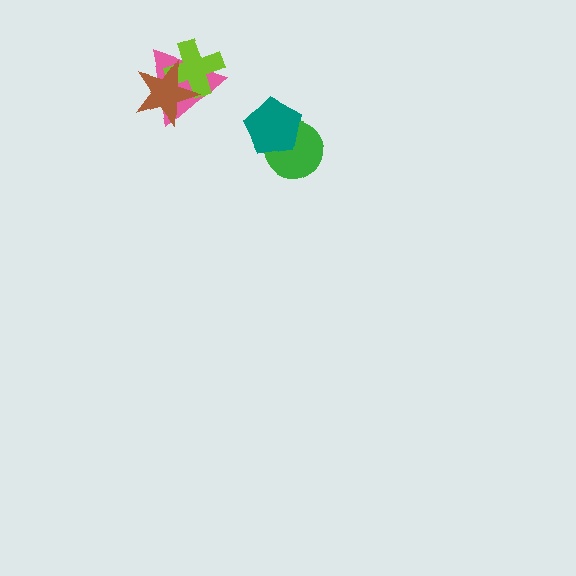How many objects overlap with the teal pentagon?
1 object overlaps with the teal pentagon.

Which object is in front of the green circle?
The teal pentagon is in front of the green circle.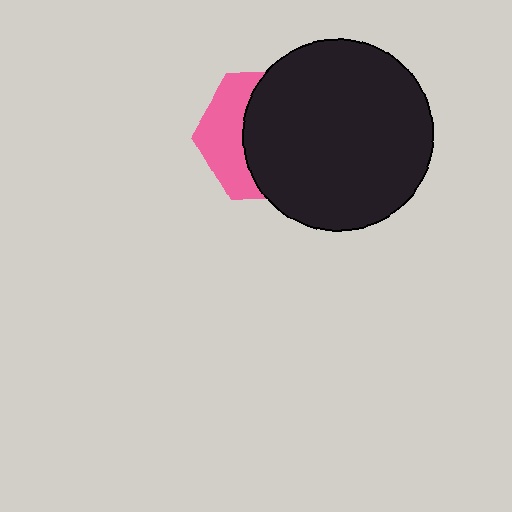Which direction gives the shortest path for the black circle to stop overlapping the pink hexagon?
Moving right gives the shortest separation.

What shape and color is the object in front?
The object in front is a black circle.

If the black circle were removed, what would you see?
You would see the complete pink hexagon.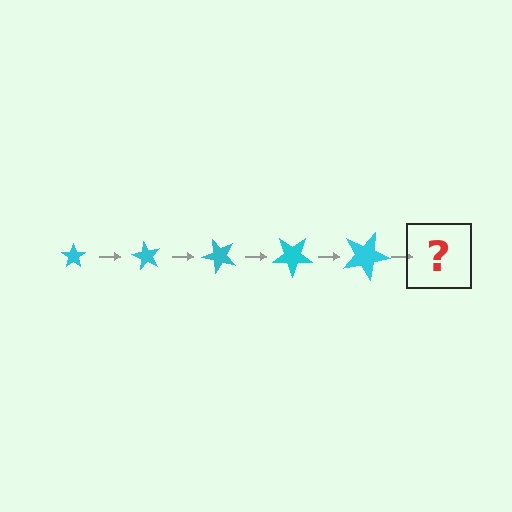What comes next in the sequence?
The next element should be a star, larger than the previous one and rotated 300 degrees from the start.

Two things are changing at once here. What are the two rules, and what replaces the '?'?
The two rules are that the star grows larger each step and it rotates 60 degrees each step. The '?' should be a star, larger than the previous one and rotated 300 degrees from the start.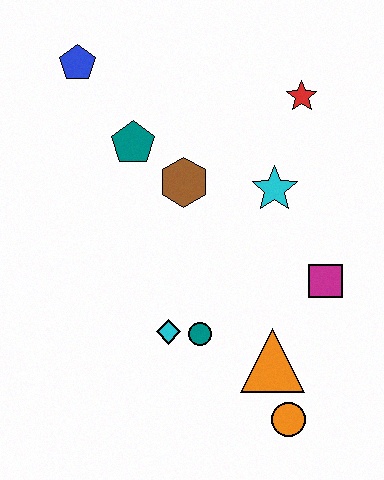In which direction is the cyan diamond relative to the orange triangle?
The cyan diamond is to the left of the orange triangle.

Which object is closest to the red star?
The cyan star is closest to the red star.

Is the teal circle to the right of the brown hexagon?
Yes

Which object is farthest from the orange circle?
The blue pentagon is farthest from the orange circle.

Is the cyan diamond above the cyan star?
No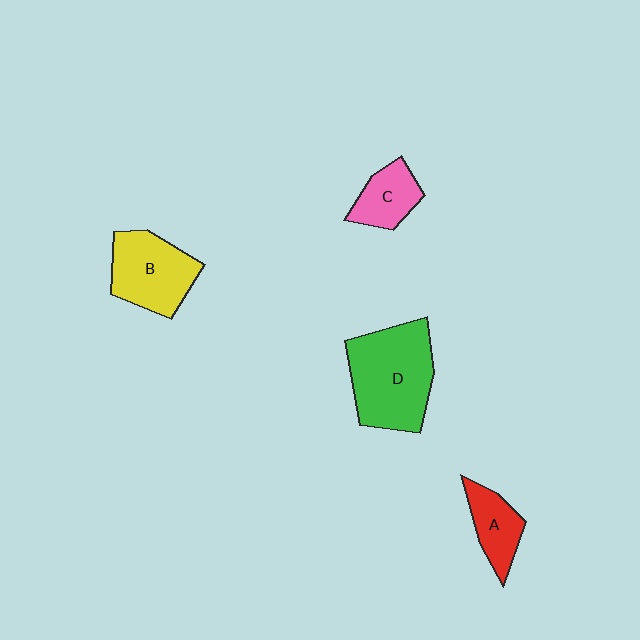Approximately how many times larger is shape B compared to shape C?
Approximately 1.7 times.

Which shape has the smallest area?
Shape C (pink).